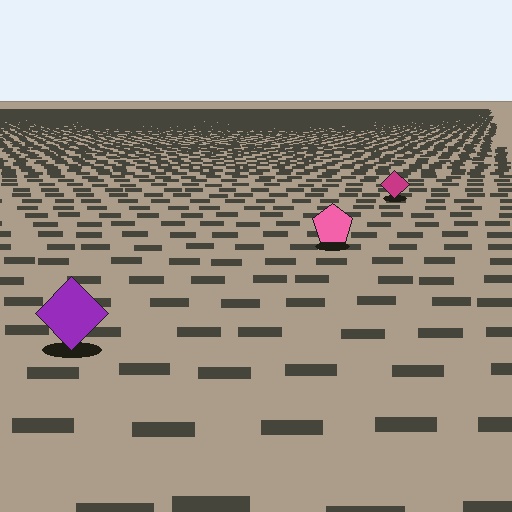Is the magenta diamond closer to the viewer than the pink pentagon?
No. The pink pentagon is closer — you can tell from the texture gradient: the ground texture is coarser near it.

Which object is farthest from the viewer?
The magenta diamond is farthest from the viewer. It appears smaller and the ground texture around it is denser.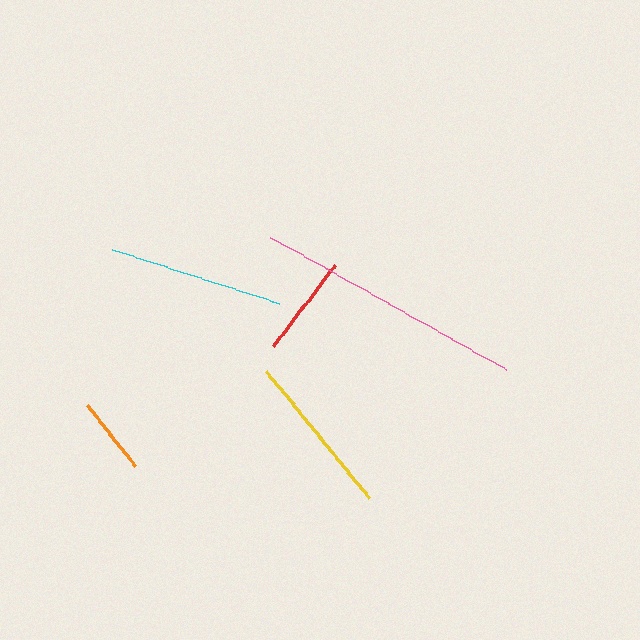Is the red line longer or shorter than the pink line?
The pink line is longer than the red line.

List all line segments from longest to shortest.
From longest to shortest: pink, cyan, yellow, red, orange.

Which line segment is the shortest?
The orange line is the shortest at approximately 76 pixels.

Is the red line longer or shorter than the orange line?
The red line is longer than the orange line.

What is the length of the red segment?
The red segment is approximately 101 pixels long.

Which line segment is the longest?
The pink line is the longest at approximately 270 pixels.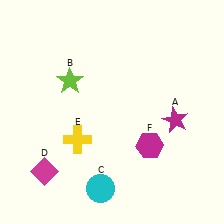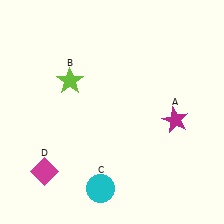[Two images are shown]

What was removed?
The magenta hexagon (F), the yellow cross (E) were removed in Image 2.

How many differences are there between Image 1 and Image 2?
There are 2 differences between the two images.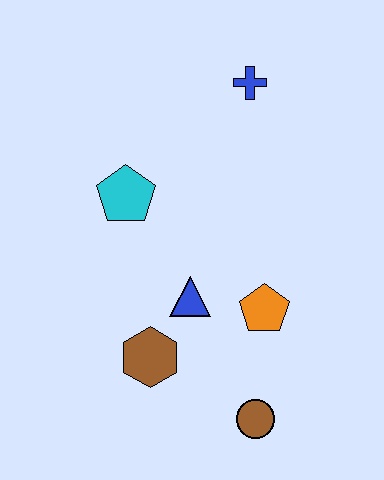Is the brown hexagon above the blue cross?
No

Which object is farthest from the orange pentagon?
The blue cross is farthest from the orange pentagon.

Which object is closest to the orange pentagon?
The blue triangle is closest to the orange pentagon.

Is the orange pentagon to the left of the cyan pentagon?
No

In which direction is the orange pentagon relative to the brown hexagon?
The orange pentagon is to the right of the brown hexagon.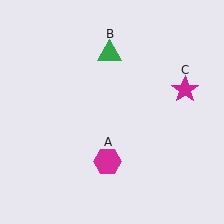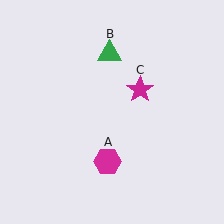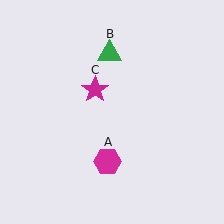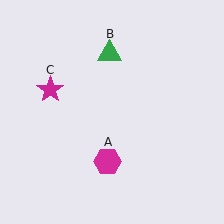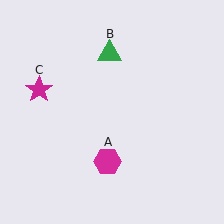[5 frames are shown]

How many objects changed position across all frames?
1 object changed position: magenta star (object C).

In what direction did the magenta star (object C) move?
The magenta star (object C) moved left.